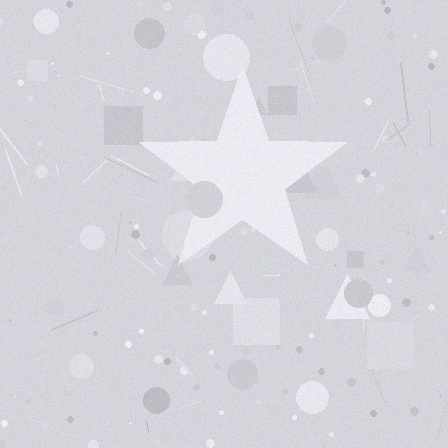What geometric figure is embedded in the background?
A star is embedded in the background.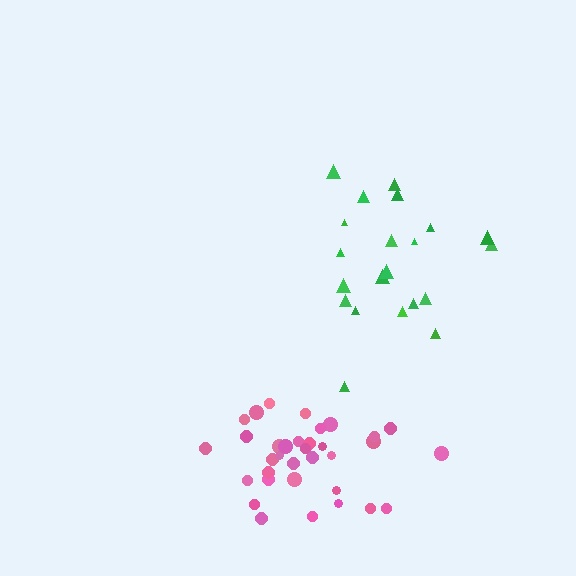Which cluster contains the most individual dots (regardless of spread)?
Pink (35).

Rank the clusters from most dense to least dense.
pink, green.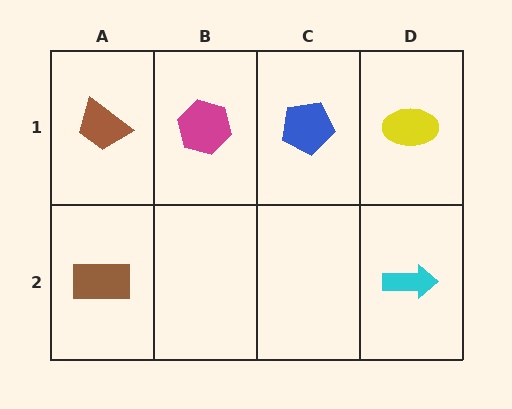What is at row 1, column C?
A blue pentagon.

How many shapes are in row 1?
4 shapes.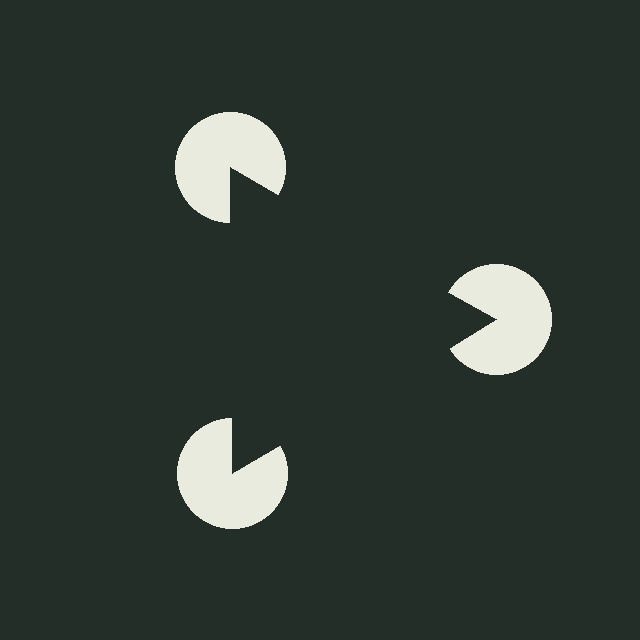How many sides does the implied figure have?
3 sides.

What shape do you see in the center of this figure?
An illusory triangle — its edges are inferred from the aligned wedge cuts in the pac-man discs, not physically drawn.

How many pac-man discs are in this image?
There are 3 — one at each vertex of the illusory triangle.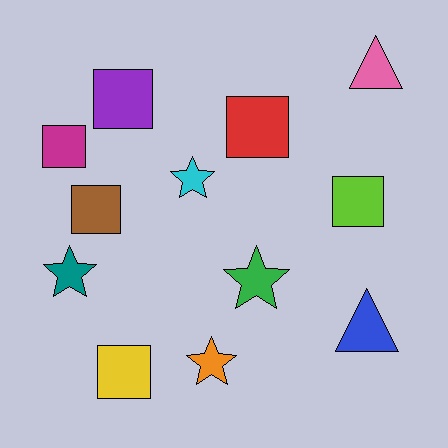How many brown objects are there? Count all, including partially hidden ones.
There is 1 brown object.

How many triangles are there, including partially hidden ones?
There are 2 triangles.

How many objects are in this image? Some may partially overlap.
There are 12 objects.